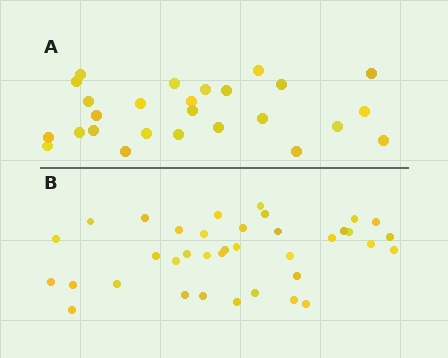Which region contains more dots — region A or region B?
Region B (the bottom region) has more dots.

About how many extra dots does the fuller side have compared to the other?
Region B has roughly 12 or so more dots than region A.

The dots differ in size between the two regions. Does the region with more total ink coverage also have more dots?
No. Region A has more total ink coverage because its dots are larger, but region B actually contains more individual dots. Total area can be misleading — the number of items is what matters here.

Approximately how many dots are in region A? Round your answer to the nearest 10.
About 30 dots. (The exact count is 26, which rounds to 30.)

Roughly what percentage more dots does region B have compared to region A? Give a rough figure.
About 40% more.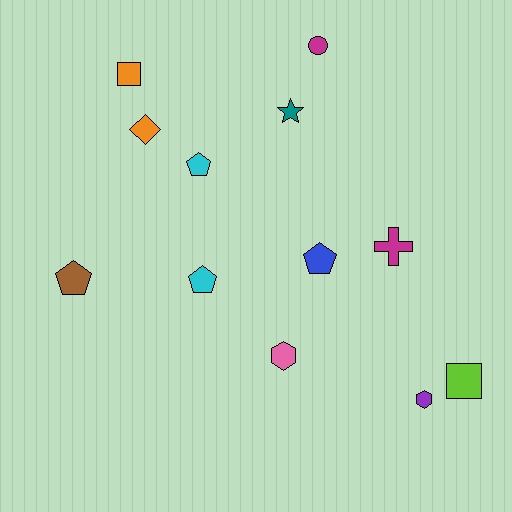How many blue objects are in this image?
There is 1 blue object.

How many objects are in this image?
There are 12 objects.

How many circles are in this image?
There is 1 circle.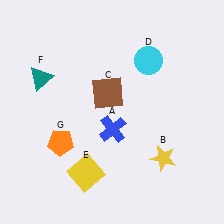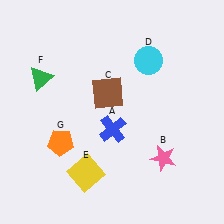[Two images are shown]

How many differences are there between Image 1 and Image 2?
There are 2 differences between the two images.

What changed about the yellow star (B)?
In Image 1, B is yellow. In Image 2, it changed to pink.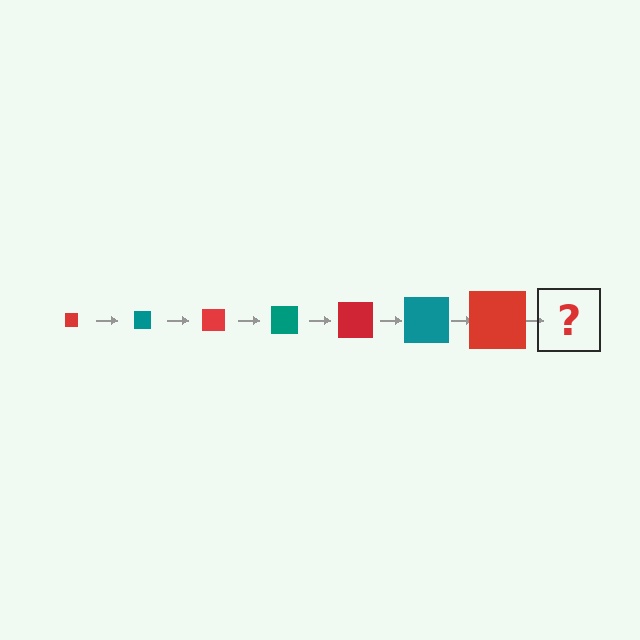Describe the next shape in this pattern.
It should be a teal square, larger than the previous one.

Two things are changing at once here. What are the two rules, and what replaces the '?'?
The two rules are that the square grows larger each step and the color cycles through red and teal. The '?' should be a teal square, larger than the previous one.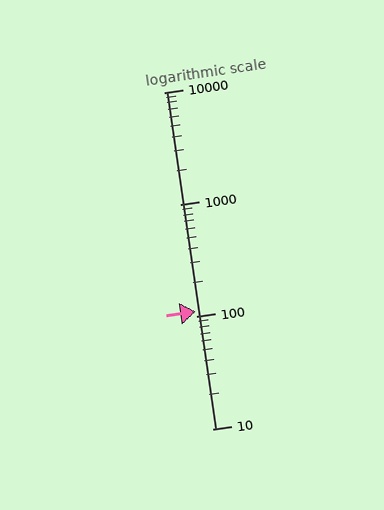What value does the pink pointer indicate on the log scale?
The pointer indicates approximately 110.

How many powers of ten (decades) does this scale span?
The scale spans 3 decades, from 10 to 10000.